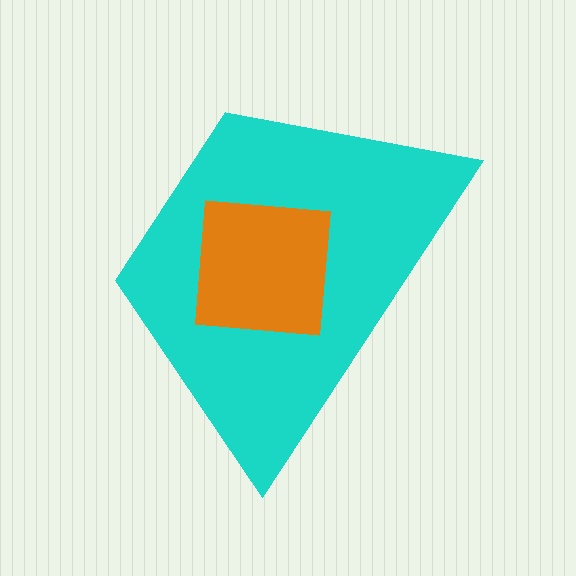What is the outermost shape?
The cyan trapezoid.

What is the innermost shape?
The orange square.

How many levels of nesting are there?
2.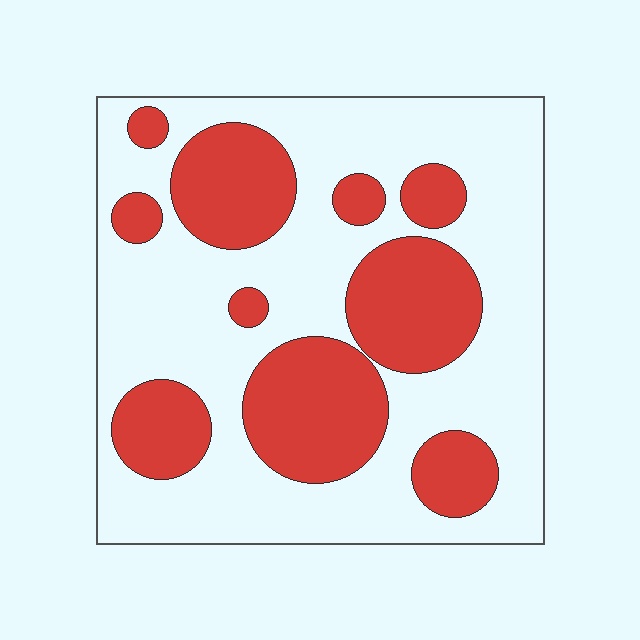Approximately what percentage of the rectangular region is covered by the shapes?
Approximately 35%.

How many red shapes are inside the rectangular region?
10.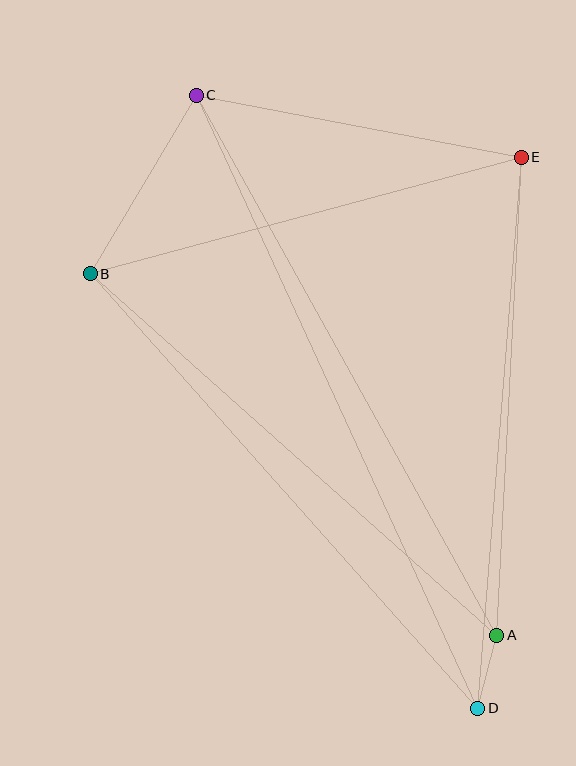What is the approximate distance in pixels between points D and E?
The distance between D and E is approximately 553 pixels.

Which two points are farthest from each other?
Points C and D are farthest from each other.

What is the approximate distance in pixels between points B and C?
The distance between B and C is approximately 208 pixels.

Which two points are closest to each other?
Points A and D are closest to each other.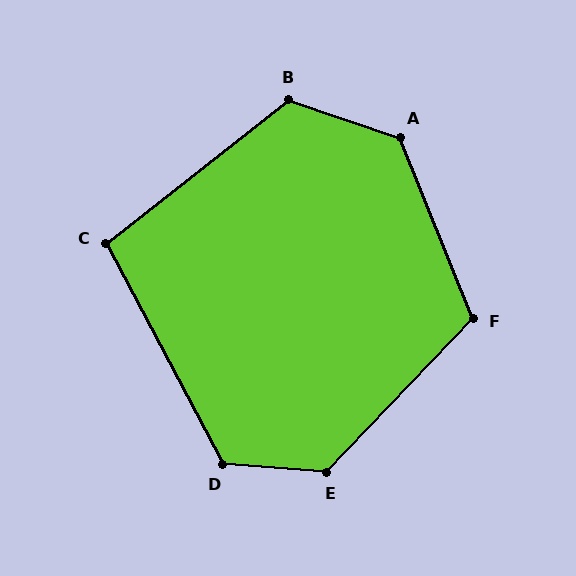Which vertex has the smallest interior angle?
C, at approximately 100 degrees.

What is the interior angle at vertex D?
Approximately 122 degrees (obtuse).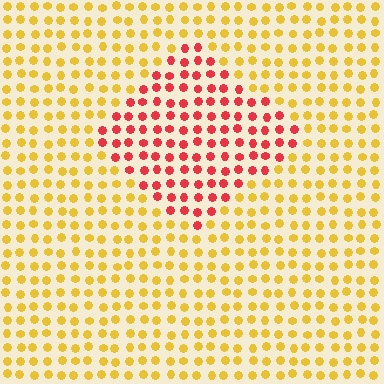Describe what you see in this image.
The image is filled with small yellow elements in a uniform arrangement. A diamond-shaped region is visible where the elements are tinted to a slightly different hue, forming a subtle color boundary.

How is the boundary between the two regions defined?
The boundary is defined purely by a slight shift in hue (about 53 degrees). Spacing, size, and orientation are identical on both sides.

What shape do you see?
I see a diamond.